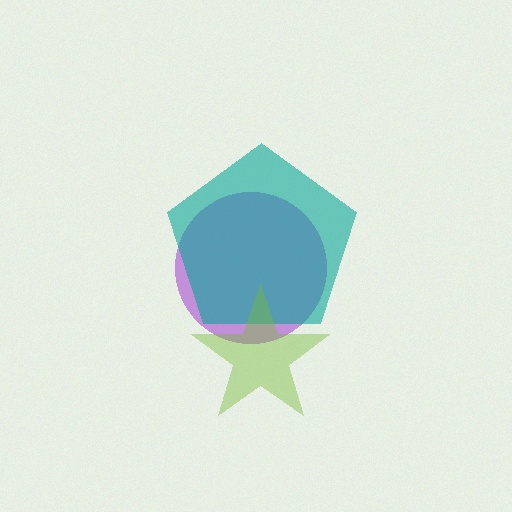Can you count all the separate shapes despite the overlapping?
Yes, there are 3 separate shapes.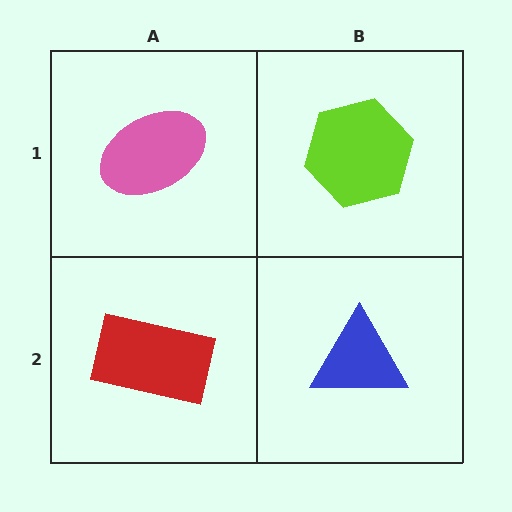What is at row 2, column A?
A red rectangle.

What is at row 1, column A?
A pink ellipse.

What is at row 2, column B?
A blue triangle.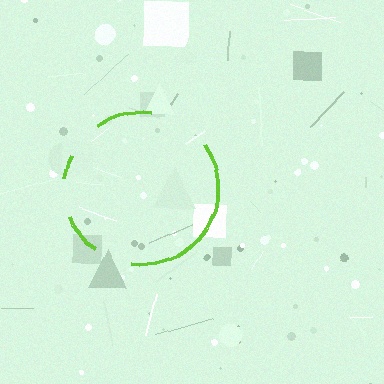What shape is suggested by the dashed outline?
The dashed outline suggests a circle.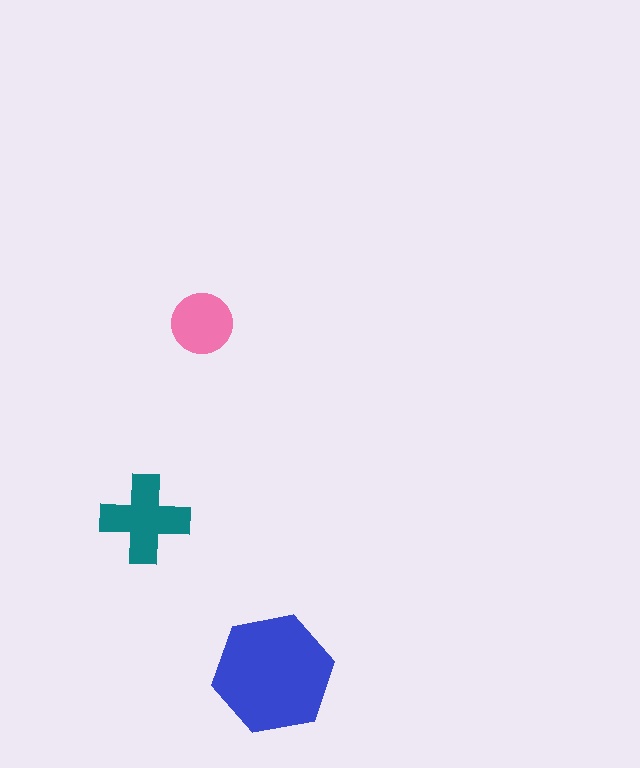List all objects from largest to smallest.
The blue hexagon, the teal cross, the pink circle.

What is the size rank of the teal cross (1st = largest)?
2nd.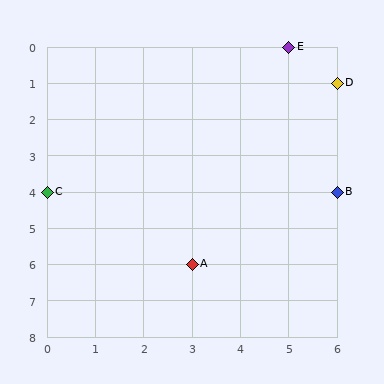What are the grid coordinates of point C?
Point C is at grid coordinates (0, 4).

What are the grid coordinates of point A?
Point A is at grid coordinates (3, 6).